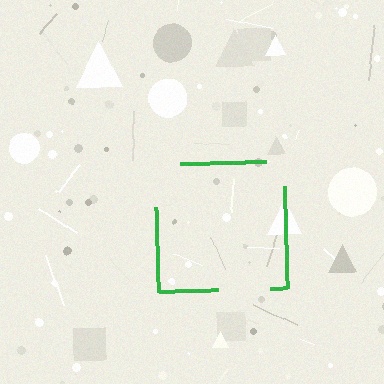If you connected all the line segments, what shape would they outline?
They would outline a square.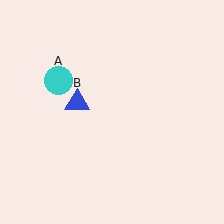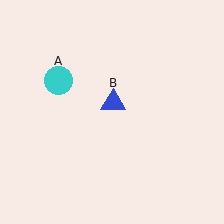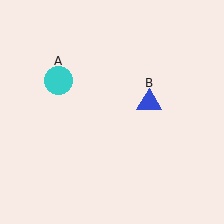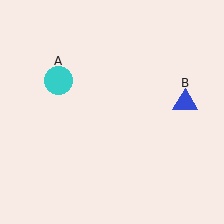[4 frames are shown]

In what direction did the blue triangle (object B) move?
The blue triangle (object B) moved right.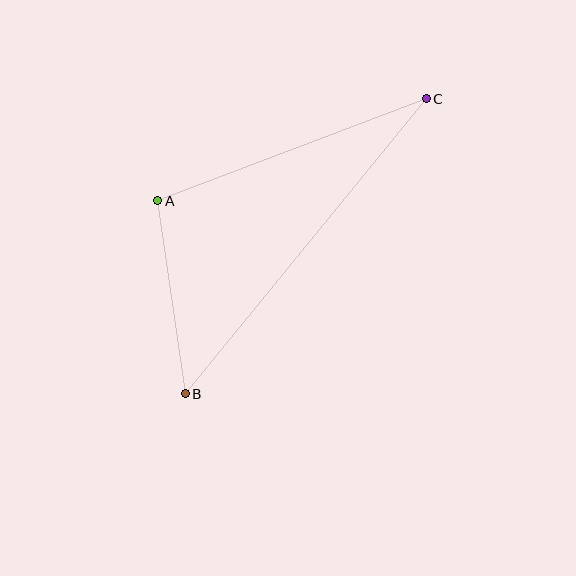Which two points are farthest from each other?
Points B and C are farthest from each other.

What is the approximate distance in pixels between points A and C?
The distance between A and C is approximately 287 pixels.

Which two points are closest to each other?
Points A and B are closest to each other.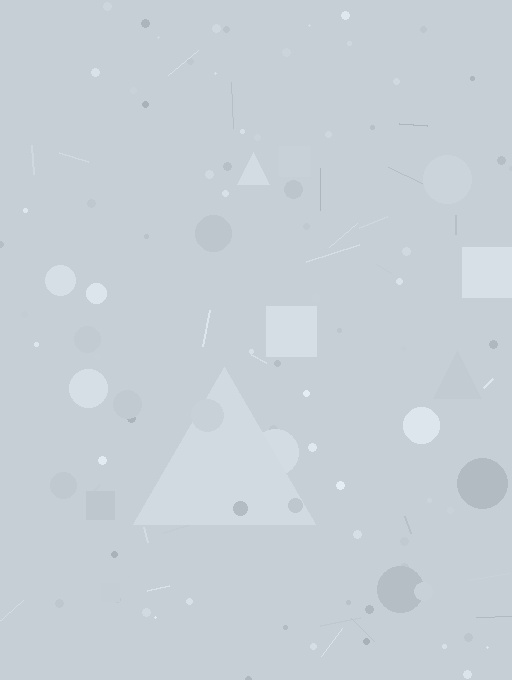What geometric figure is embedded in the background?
A triangle is embedded in the background.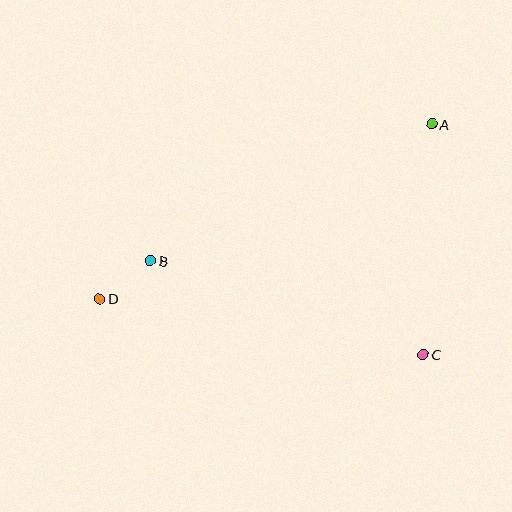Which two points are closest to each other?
Points B and D are closest to each other.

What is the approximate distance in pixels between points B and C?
The distance between B and C is approximately 289 pixels.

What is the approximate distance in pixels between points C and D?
The distance between C and D is approximately 328 pixels.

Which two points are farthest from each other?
Points A and D are farthest from each other.